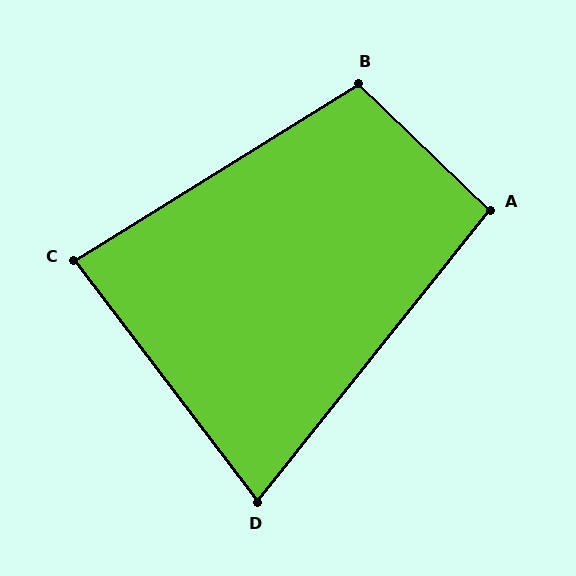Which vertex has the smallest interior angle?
D, at approximately 76 degrees.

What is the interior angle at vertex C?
Approximately 85 degrees (acute).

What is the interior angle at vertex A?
Approximately 95 degrees (obtuse).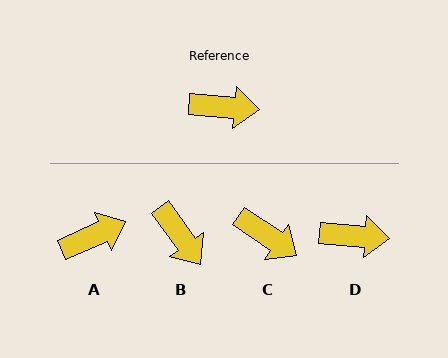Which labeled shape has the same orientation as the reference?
D.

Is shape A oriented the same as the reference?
No, it is off by about 28 degrees.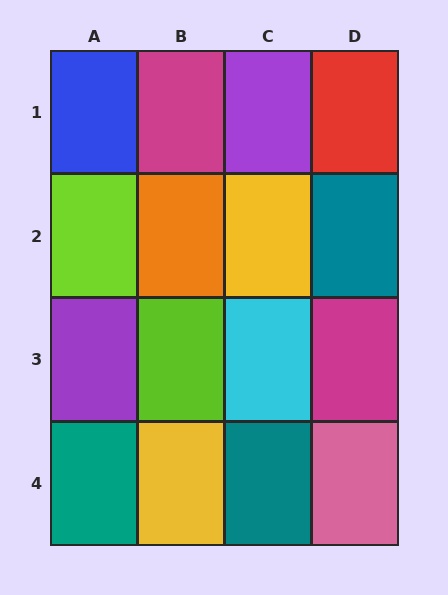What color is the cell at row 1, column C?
Purple.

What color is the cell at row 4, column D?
Pink.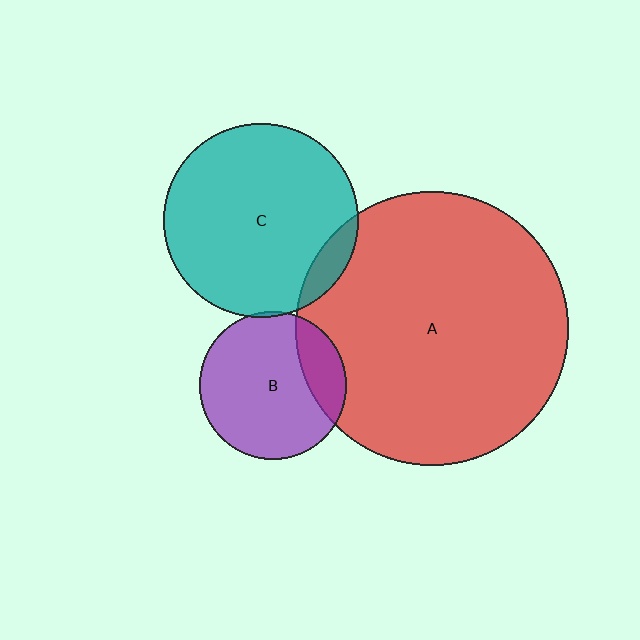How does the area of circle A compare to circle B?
Approximately 3.4 times.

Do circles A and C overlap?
Yes.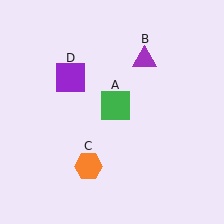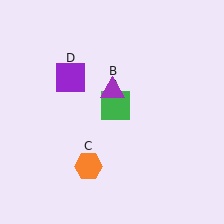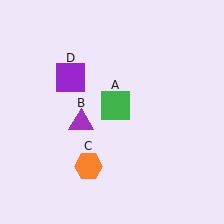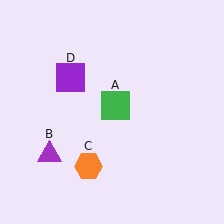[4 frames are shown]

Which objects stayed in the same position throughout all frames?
Green square (object A) and orange hexagon (object C) and purple square (object D) remained stationary.